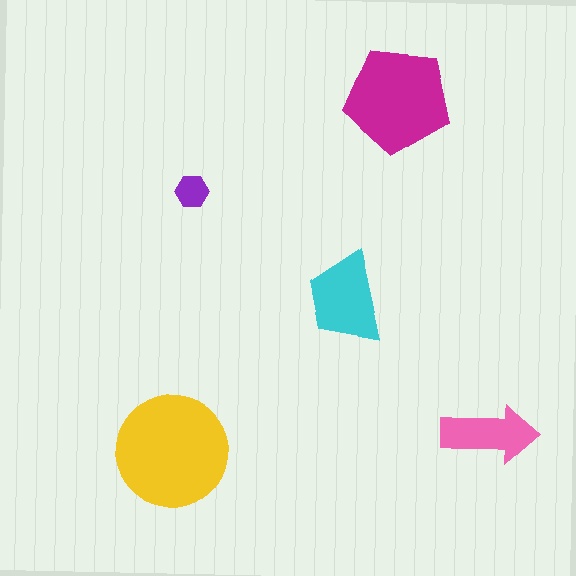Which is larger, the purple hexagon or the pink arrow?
The pink arrow.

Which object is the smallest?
The purple hexagon.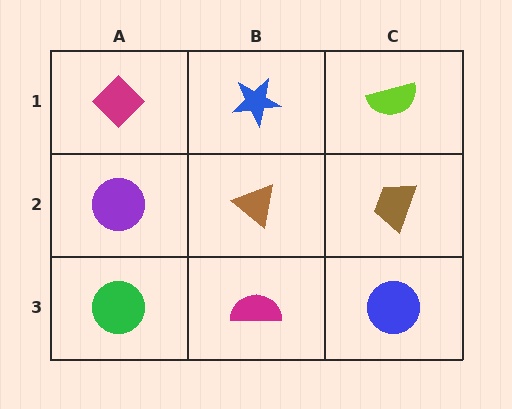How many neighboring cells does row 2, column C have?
3.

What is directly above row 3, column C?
A brown trapezoid.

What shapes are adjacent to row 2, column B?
A blue star (row 1, column B), a magenta semicircle (row 3, column B), a purple circle (row 2, column A), a brown trapezoid (row 2, column C).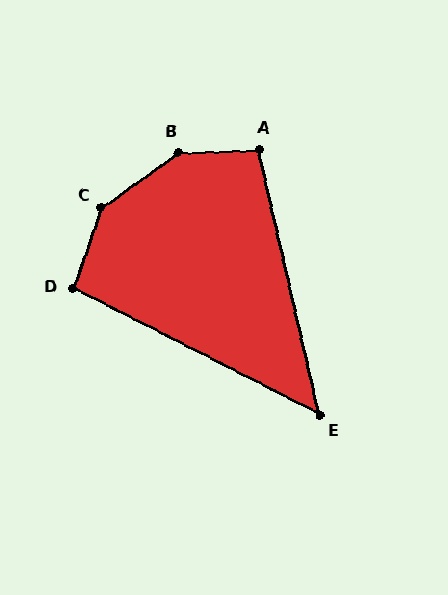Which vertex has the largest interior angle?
B, at approximately 146 degrees.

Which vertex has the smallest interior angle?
E, at approximately 50 degrees.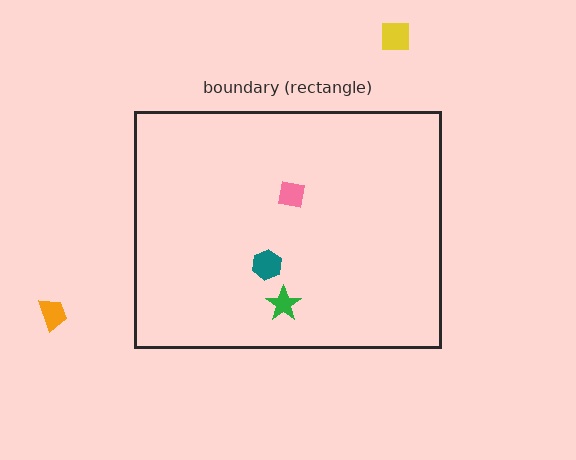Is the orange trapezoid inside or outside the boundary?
Outside.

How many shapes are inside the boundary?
3 inside, 2 outside.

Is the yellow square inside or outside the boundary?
Outside.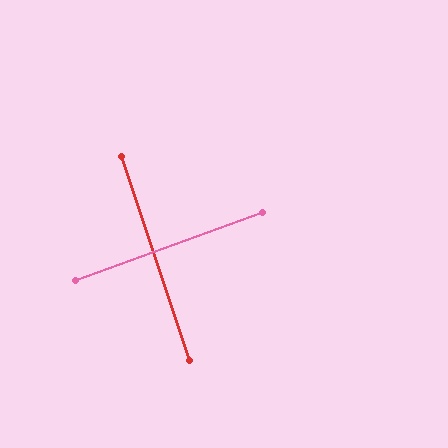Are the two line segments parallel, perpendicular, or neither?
Perpendicular — they meet at approximately 88°.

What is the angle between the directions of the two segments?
Approximately 88 degrees.